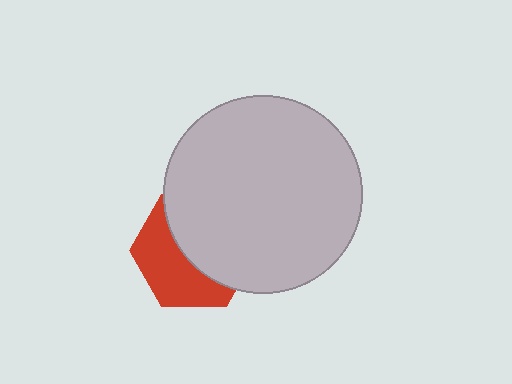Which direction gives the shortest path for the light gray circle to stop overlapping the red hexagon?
Moving toward the upper-right gives the shortest separation.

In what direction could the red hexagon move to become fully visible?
The red hexagon could move toward the lower-left. That would shift it out from behind the light gray circle entirely.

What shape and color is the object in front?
The object in front is a light gray circle.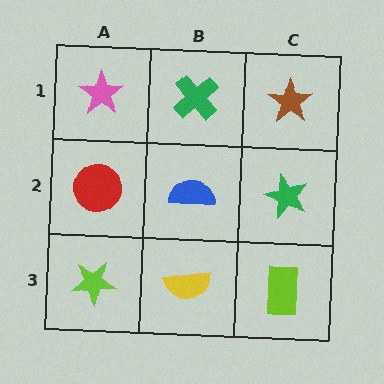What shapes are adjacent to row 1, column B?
A blue semicircle (row 2, column B), a pink star (row 1, column A), a brown star (row 1, column C).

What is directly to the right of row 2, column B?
A green star.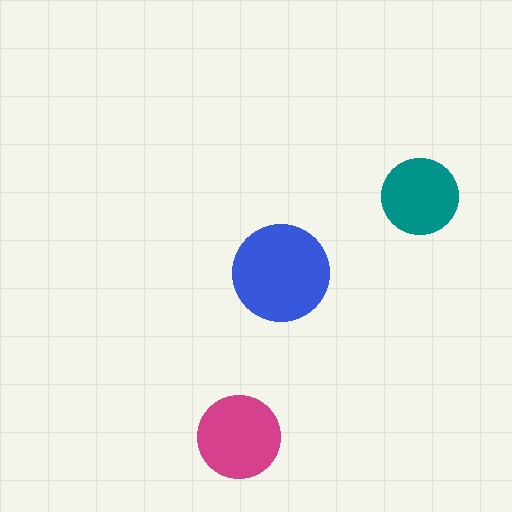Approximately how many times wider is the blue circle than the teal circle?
About 1.5 times wider.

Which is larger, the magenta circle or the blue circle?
The blue one.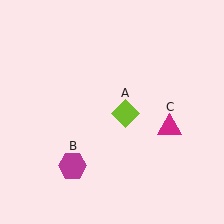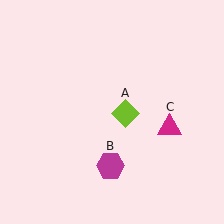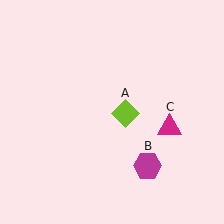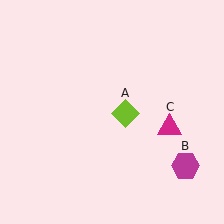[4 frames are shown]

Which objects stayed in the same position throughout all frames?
Lime diamond (object A) and magenta triangle (object C) remained stationary.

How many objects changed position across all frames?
1 object changed position: magenta hexagon (object B).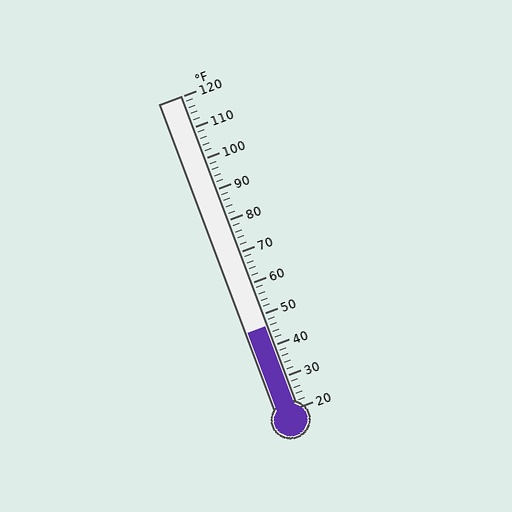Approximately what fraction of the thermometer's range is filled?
The thermometer is filled to approximately 25% of its range.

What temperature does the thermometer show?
The thermometer shows approximately 46°F.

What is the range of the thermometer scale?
The thermometer scale ranges from 20°F to 120°F.